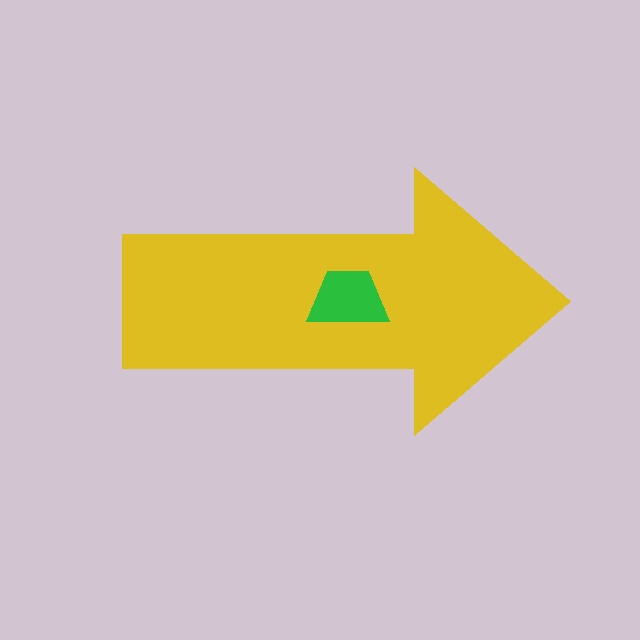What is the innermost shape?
The green trapezoid.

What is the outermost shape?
The yellow arrow.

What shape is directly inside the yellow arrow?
The green trapezoid.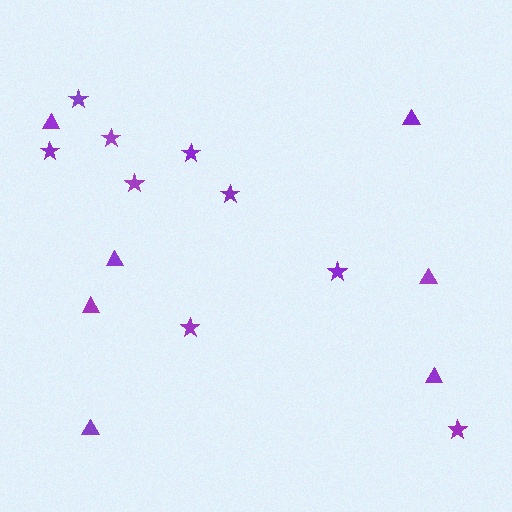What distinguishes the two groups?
There are 2 groups: one group of stars (9) and one group of triangles (7).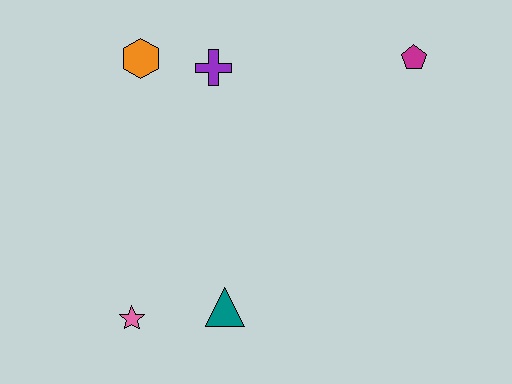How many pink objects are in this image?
There is 1 pink object.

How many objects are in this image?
There are 5 objects.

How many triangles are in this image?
There is 1 triangle.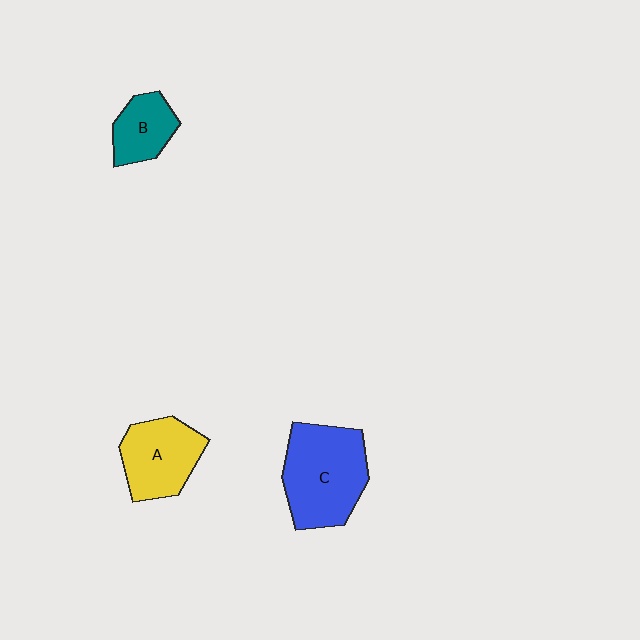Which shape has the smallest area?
Shape B (teal).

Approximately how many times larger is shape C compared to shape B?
Approximately 2.1 times.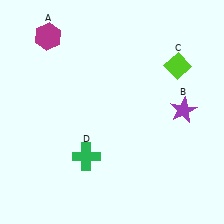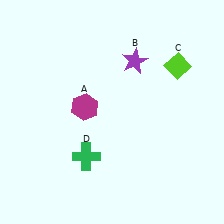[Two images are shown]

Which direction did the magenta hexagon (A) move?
The magenta hexagon (A) moved down.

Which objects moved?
The objects that moved are: the magenta hexagon (A), the purple star (B).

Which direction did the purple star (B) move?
The purple star (B) moved up.